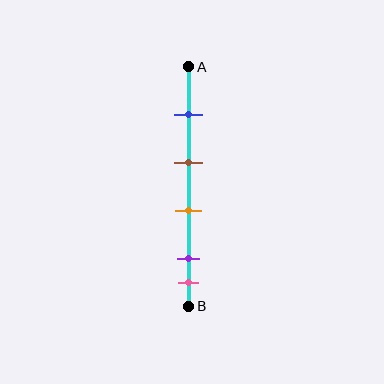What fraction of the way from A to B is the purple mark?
The purple mark is approximately 80% (0.8) of the way from A to B.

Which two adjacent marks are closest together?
The purple and pink marks are the closest adjacent pair.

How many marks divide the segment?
There are 5 marks dividing the segment.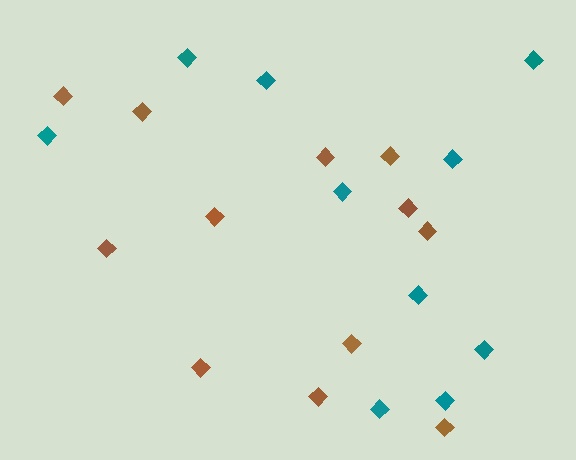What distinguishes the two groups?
There are 2 groups: one group of teal diamonds (10) and one group of brown diamonds (12).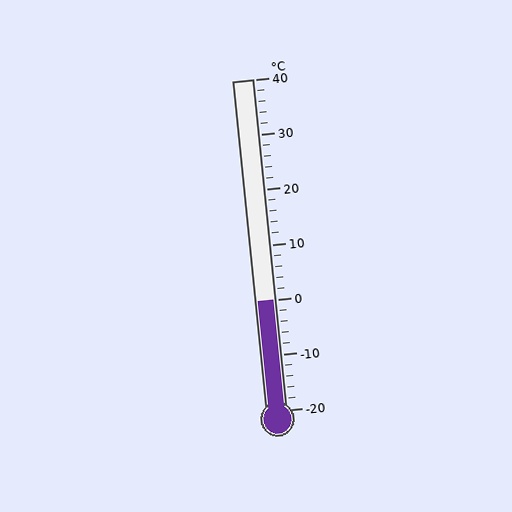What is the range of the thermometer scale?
The thermometer scale ranges from -20°C to 40°C.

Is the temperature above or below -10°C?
The temperature is above -10°C.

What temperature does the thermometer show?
The thermometer shows approximately 0°C.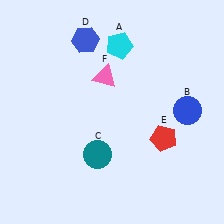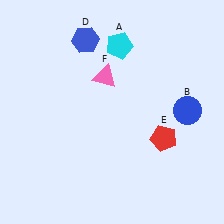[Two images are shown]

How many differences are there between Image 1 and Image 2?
There is 1 difference between the two images.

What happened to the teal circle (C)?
The teal circle (C) was removed in Image 2. It was in the bottom-left area of Image 1.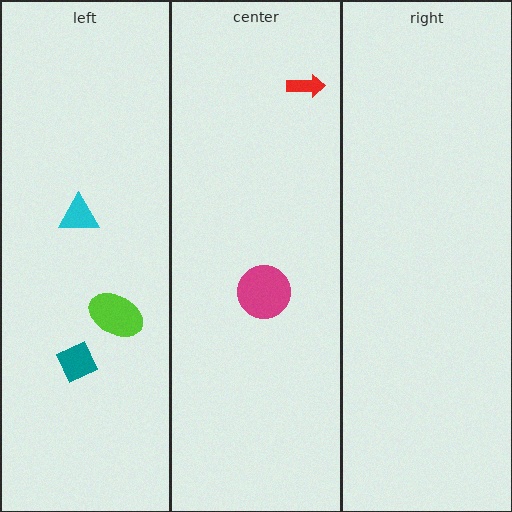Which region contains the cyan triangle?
The left region.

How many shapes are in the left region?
3.